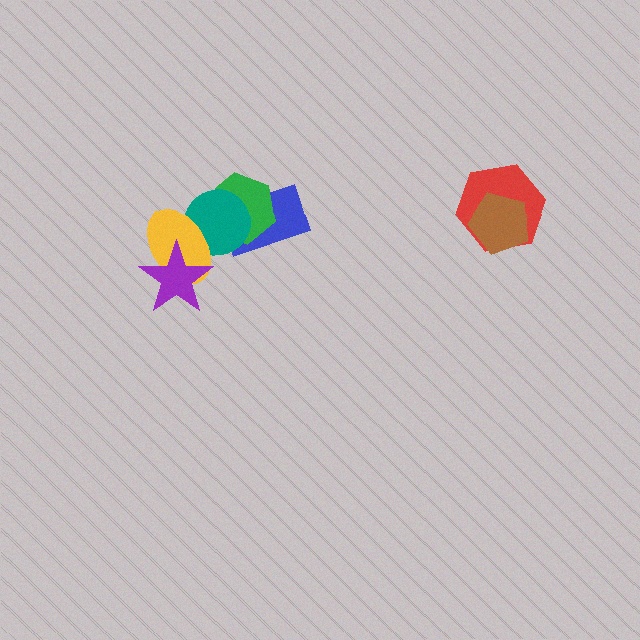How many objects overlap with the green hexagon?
2 objects overlap with the green hexagon.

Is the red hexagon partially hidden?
Yes, it is partially covered by another shape.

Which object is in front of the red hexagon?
The brown pentagon is in front of the red hexagon.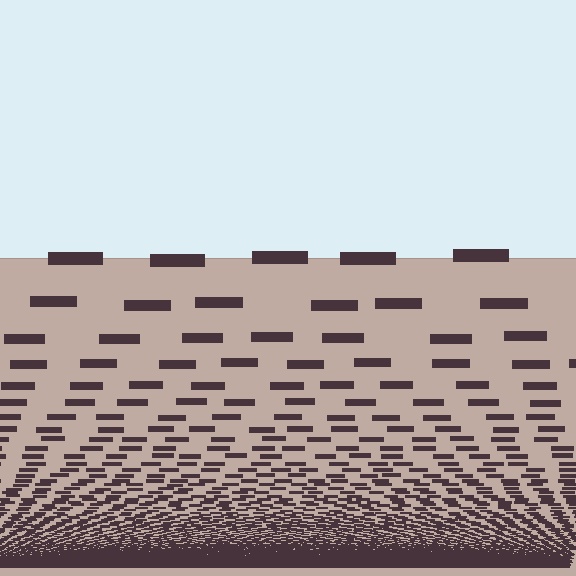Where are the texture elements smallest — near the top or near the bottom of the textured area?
Near the bottom.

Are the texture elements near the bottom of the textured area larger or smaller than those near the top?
Smaller. The gradient is inverted — elements near the bottom are smaller and denser.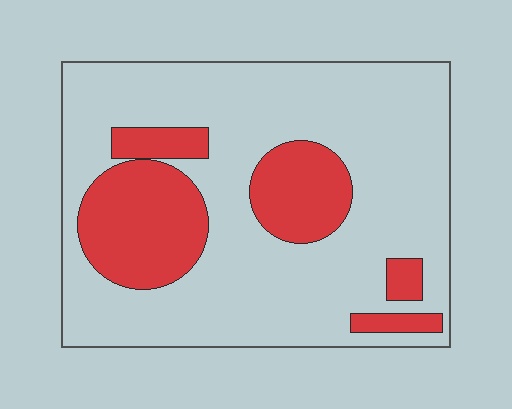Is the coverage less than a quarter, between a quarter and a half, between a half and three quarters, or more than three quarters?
Between a quarter and a half.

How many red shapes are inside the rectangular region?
5.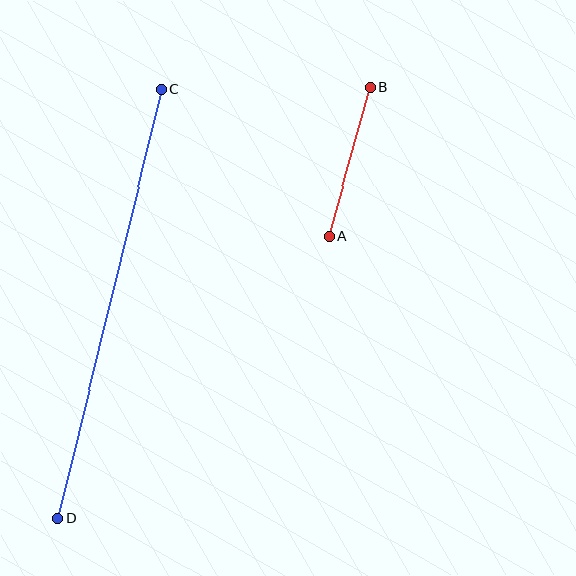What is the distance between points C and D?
The distance is approximately 442 pixels.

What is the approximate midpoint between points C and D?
The midpoint is at approximately (110, 303) pixels.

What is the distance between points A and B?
The distance is approximately 155 pixels.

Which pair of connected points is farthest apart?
Points C and D are farthest apart.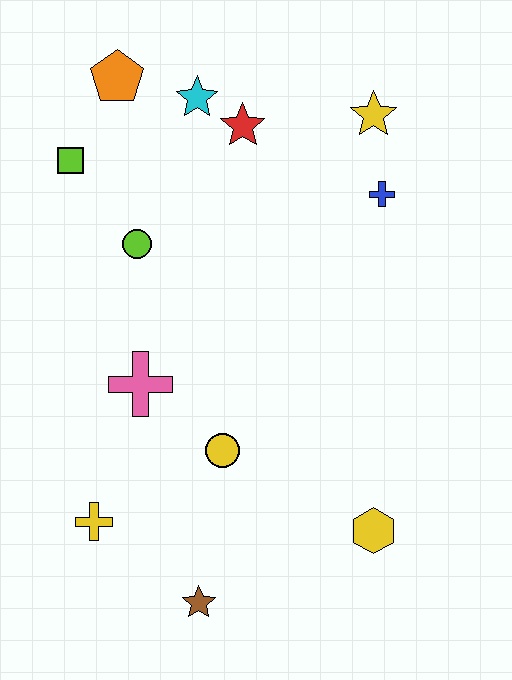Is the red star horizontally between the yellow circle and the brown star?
No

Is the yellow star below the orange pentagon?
Yes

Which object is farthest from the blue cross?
The brown star is farthest from the blue cross.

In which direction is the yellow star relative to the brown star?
The yellow star is above the brown star.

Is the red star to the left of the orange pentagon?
No